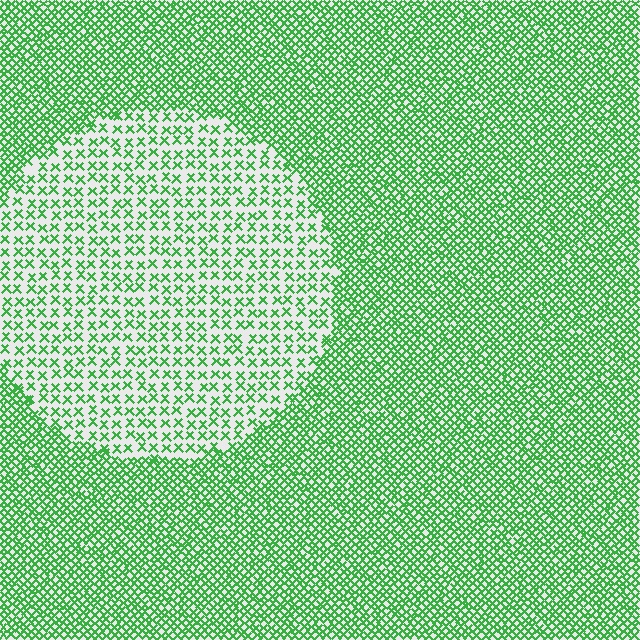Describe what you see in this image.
The image contains small green elements arranged at two different densities. A circle-shaped region is visible where the elements are less densely packed than the surrounding area.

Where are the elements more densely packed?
The elements are more densely packed outside the circle boundary.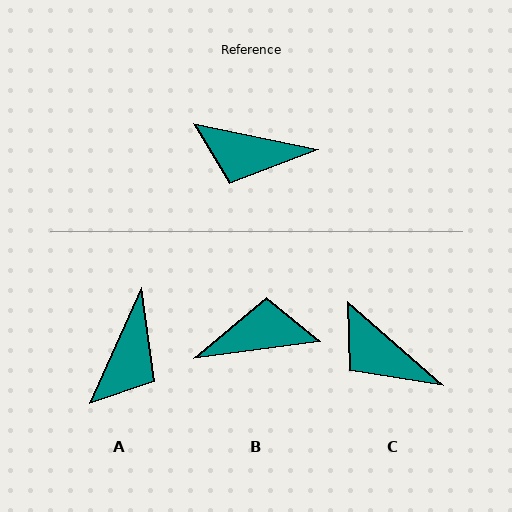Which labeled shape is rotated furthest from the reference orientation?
B, about 161 degrees away.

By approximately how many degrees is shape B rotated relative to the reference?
Approximately 161 degrees clockwise.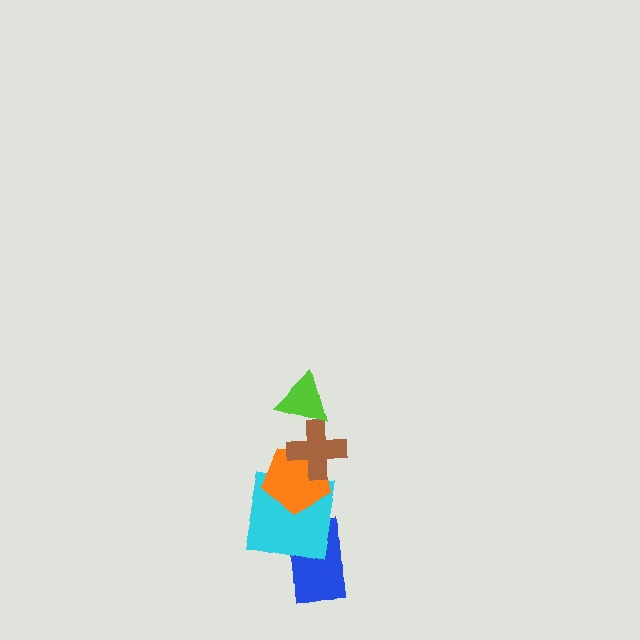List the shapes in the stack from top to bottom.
From top to bottom: the lime triangle, the brown cross, the orange pentagon, the cyan square, the blue rectangle.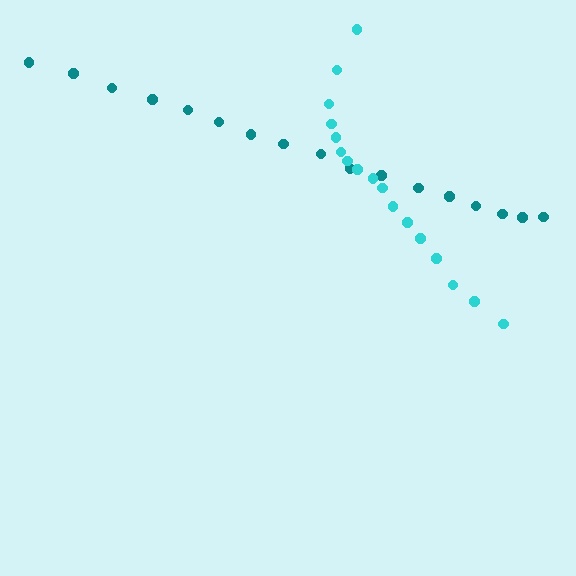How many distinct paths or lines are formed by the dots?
There are 2 distinct paths.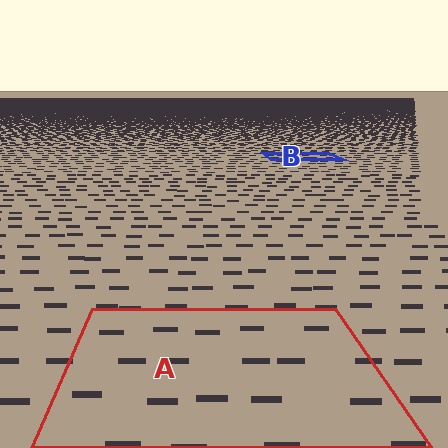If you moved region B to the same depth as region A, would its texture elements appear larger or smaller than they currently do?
They would appear larger. At a closer depth, the same texture elements are projected at a bigger on-screen size.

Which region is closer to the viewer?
Region A is closer. The texture elements there are larger and more spread out.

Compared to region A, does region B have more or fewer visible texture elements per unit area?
Region B has more texture elements per unit area — they are packed more densely because it is farther away.